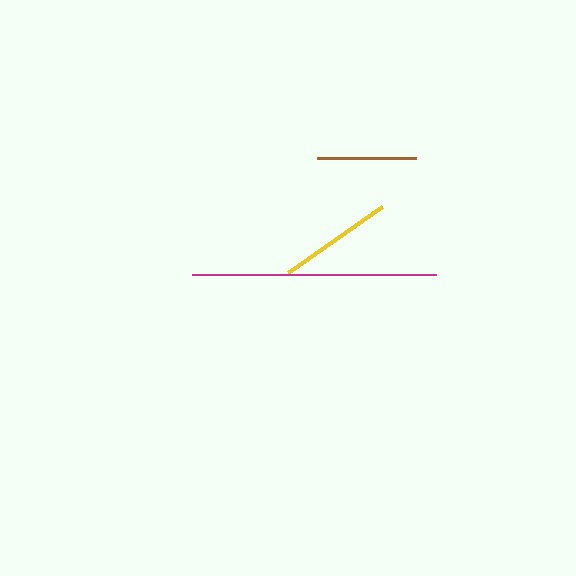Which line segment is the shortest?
The brown line is the shortest at approximately 99 pixels.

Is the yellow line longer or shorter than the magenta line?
The magenta line is longer than the yellow line.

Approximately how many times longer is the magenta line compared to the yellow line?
The magenta line is approximately 2.1 times the length of the yellow line.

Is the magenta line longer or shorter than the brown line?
The magenta line is longer than the brown line.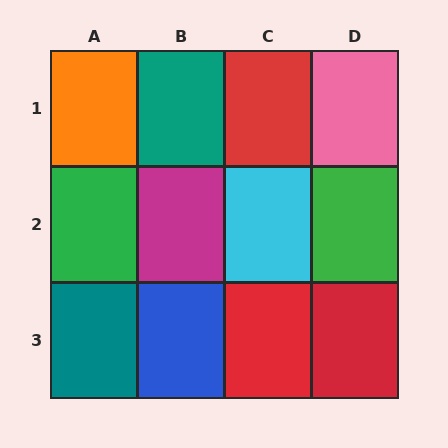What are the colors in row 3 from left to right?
Teal, blue, red, red.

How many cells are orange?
1 cell is orange.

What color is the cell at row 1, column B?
Teal.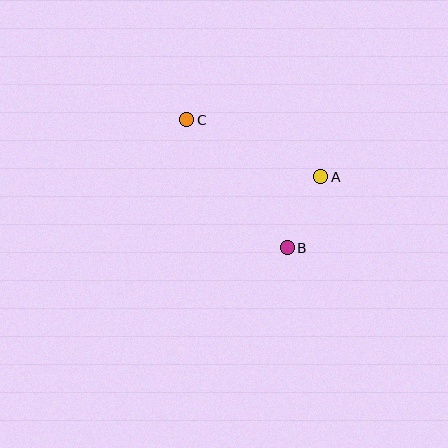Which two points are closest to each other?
Points A and B are closest to each other.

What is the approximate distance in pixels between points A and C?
The distance between A and C is approximately 146 pixels.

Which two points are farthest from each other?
Points B and C are farthest from each other.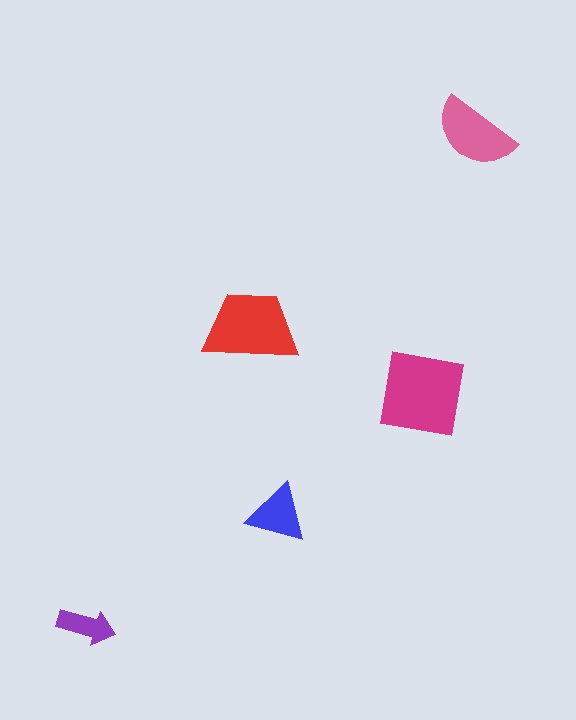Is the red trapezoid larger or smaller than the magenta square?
Smaller.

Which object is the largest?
The magenta square.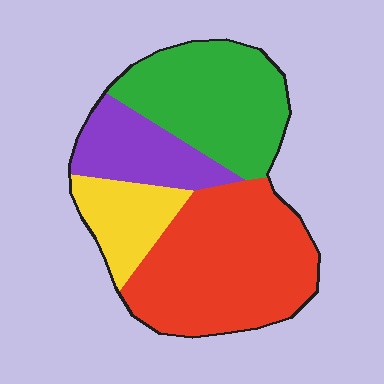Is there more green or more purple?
Green.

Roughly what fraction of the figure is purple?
Purple covers roughly 15% of the figure.